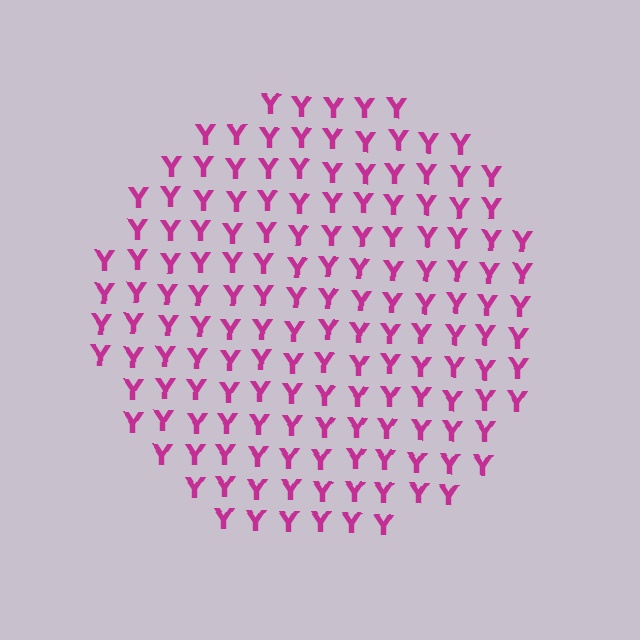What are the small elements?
The small elements are letter Y's.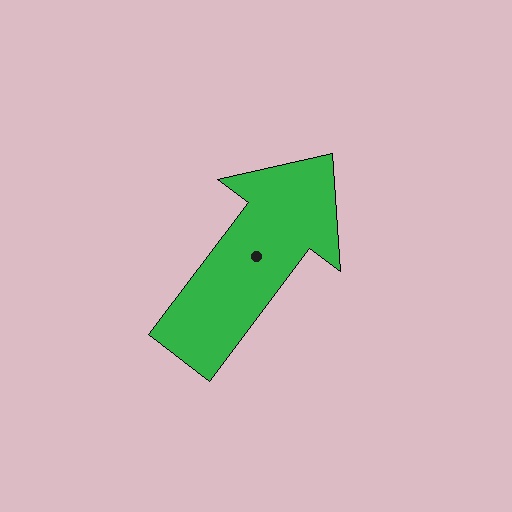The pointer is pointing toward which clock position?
Roughly 1 o'clock.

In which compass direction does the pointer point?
Northeast.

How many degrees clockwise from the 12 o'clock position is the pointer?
Approximately 37 degrees.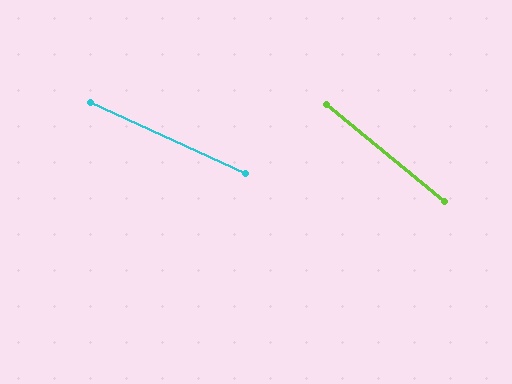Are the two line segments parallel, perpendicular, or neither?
Neither parallel nor perpendicular — they differ by about 15°.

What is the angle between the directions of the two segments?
Approximately 15 degrees.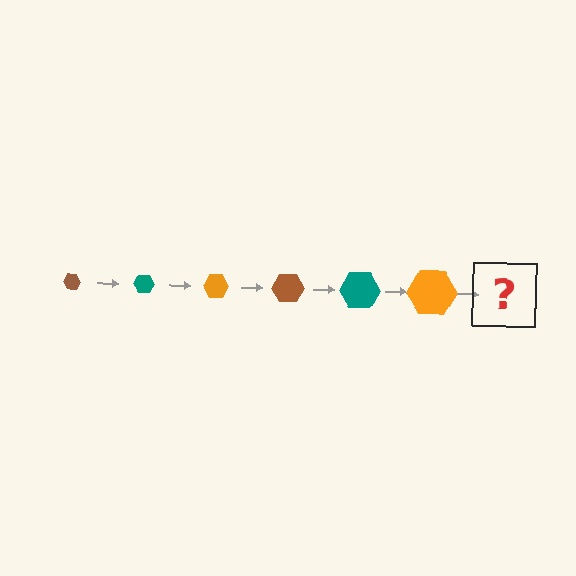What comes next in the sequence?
The next element should be a brown hexagon, larger than the previous one.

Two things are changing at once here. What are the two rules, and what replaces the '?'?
The two rules are that the hexagon grows larger each step and the color cycles through brown, teal, and orange. The '?' should be a brown hexagon, larger than the previous one.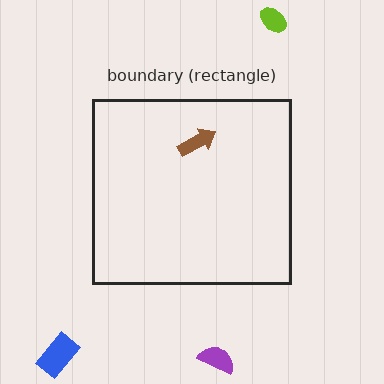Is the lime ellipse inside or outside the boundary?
Outside.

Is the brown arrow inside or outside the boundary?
Inside.